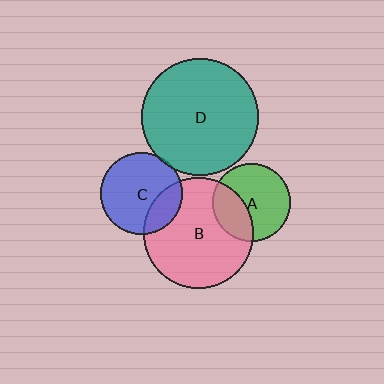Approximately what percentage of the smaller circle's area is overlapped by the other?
Approximately 25%.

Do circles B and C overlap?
Yes.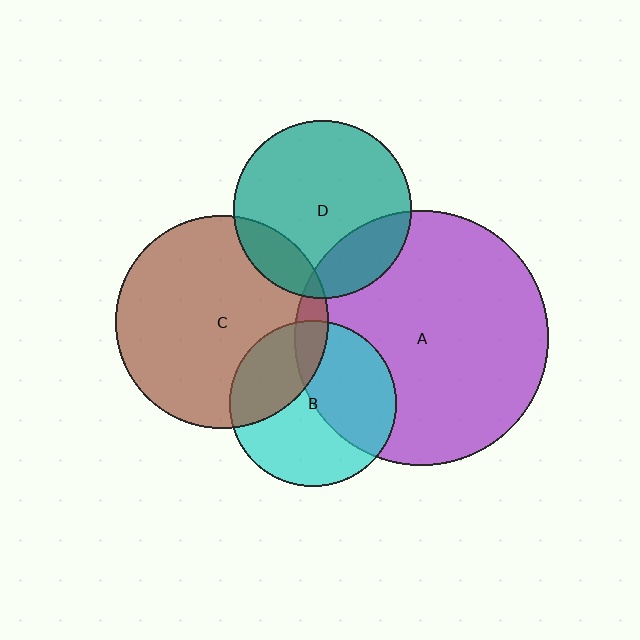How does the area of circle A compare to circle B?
Approximately 2.3 times.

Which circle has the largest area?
Circle A (purple).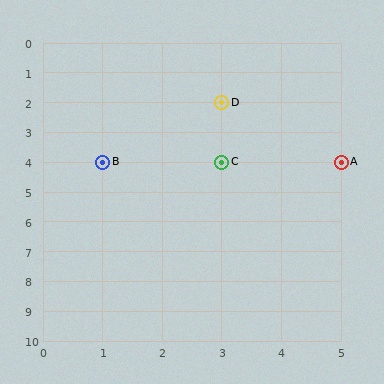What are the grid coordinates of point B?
Point B is at grid coordinates (1, 4).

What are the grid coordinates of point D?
Point D is at grid coordinates (3, 2).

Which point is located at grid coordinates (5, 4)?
Point A is at (5, 4).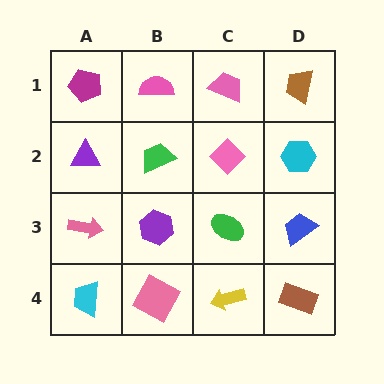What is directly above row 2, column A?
A magenta pentagon.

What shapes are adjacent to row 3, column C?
A pink diamond (row 2, column C), a yellow arrow (row 4, column C), a purple hexagon (row 3, column B), a blue trapezoid (row 3, column D).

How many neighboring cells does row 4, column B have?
3.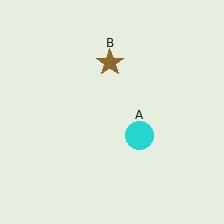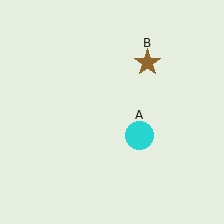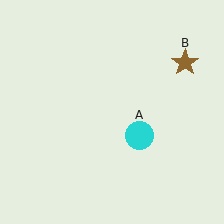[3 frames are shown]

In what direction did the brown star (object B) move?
The brown star (object B) moved right.